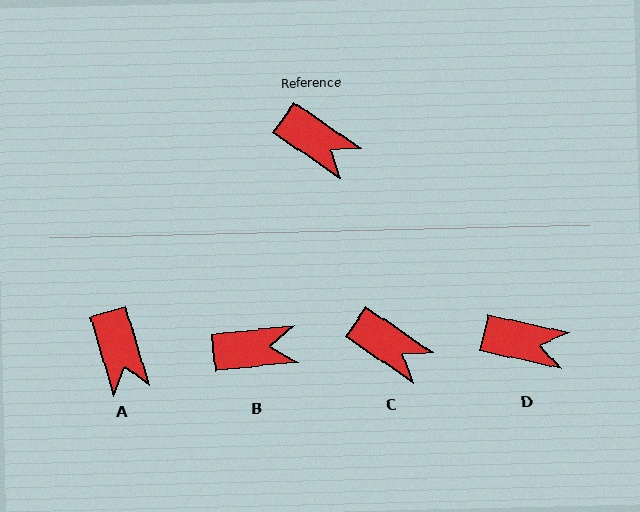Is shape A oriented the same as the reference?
No, it is off by about 39 degrees.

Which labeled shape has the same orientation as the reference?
C.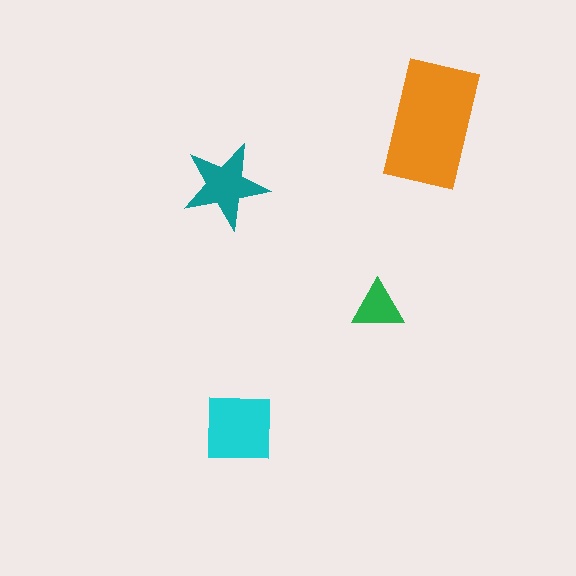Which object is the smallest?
The green triangle.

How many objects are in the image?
There are 4 objects in the image.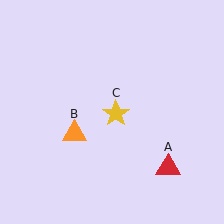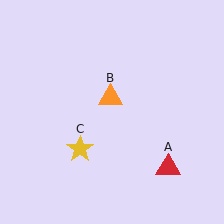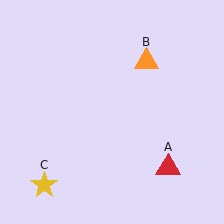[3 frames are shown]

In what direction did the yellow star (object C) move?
The yellow star (object C) moved down and to the left.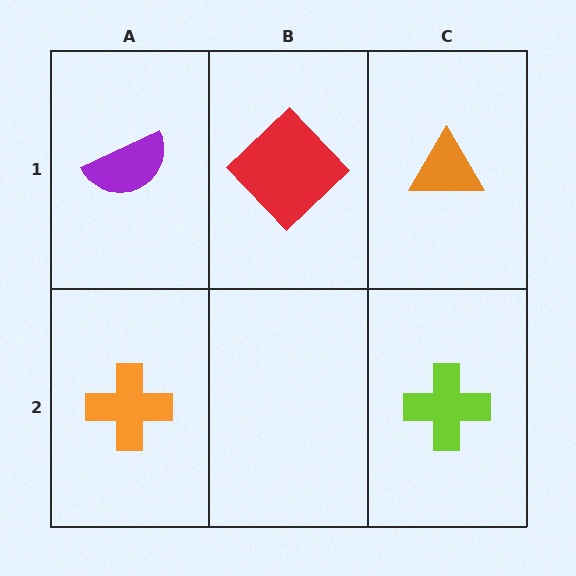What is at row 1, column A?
A purple semicircle.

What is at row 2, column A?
An orange cross.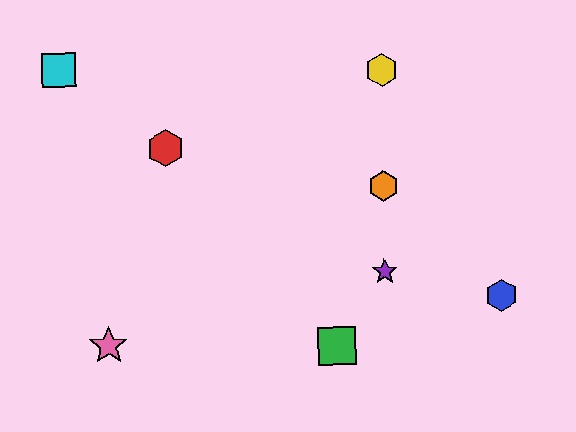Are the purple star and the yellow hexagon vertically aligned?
Yes, both are at x≈384.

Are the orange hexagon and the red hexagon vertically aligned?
No, the orange hexagon is at x≈383 and the red hexagon is at x≈166.